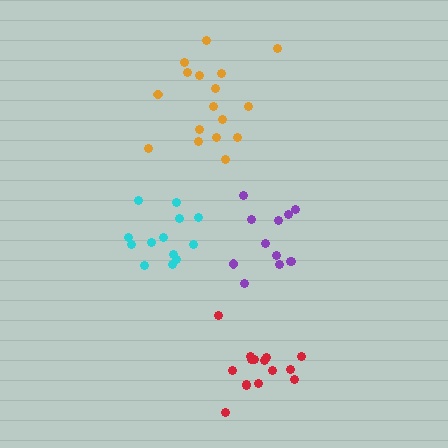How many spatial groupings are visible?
There are 4 spatial groupings.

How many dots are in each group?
Group 1: 13 dots, Group 2: 15 dots, Group 3: 12 dots, Group 4: 17 dots (57 total).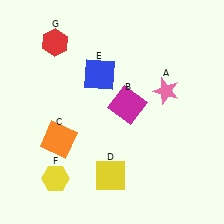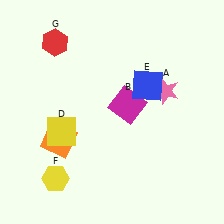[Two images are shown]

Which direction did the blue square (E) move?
The blue square (E) moved right.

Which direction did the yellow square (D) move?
The yellow square (D) moved left.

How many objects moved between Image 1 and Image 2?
2 objects moved between the two images.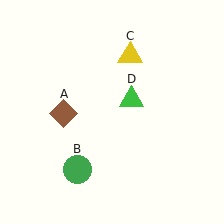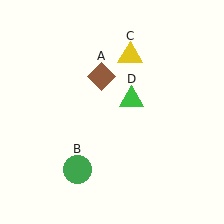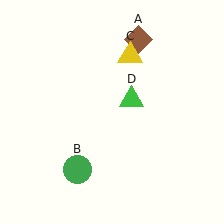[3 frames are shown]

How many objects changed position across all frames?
1 object changed position: brown diamond (object A).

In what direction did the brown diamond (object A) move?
The brown diamond (object A) moved up and to the right.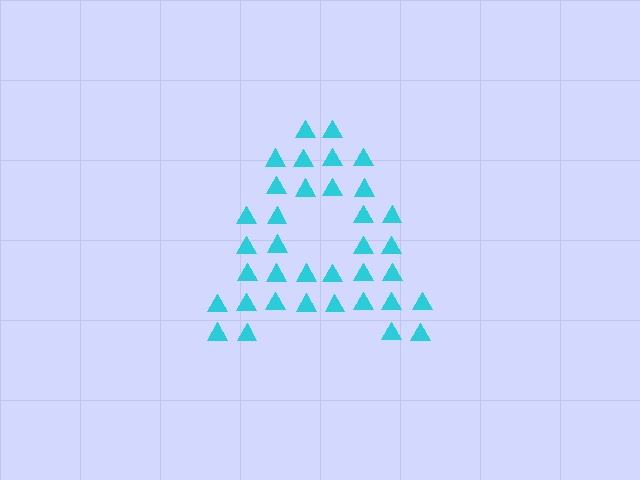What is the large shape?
The large shape is the letter A.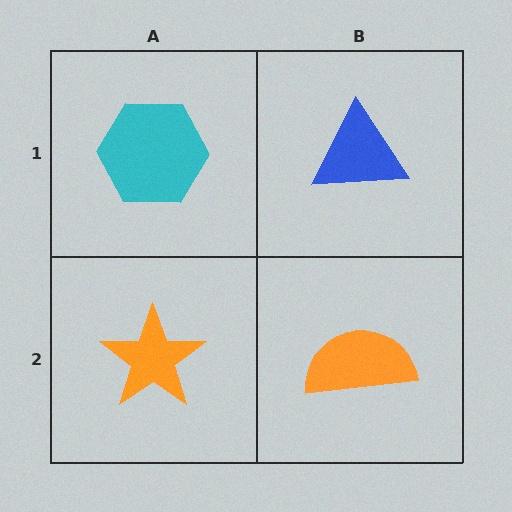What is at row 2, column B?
An orange semicircle.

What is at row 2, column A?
An orange star.